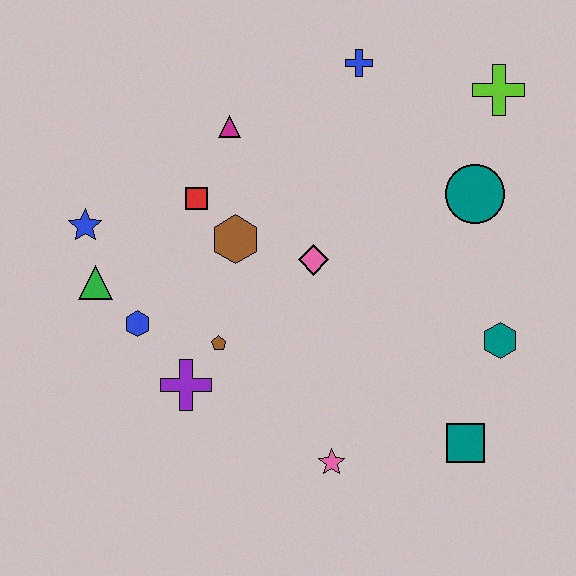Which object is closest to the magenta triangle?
The red square is closest to the magenta triangle.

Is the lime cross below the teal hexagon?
No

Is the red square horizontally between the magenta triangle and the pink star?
No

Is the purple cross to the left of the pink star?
Yes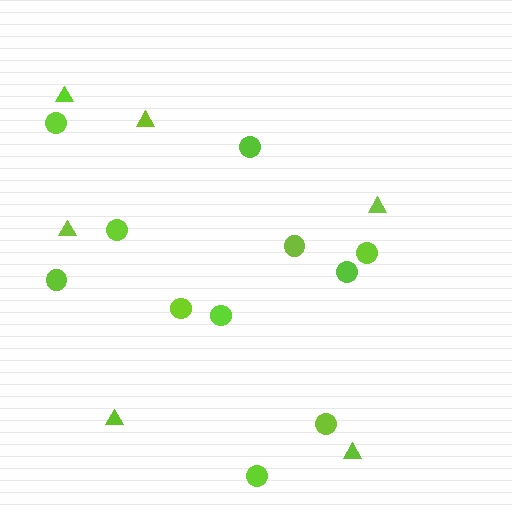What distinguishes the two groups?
There are 2 groups: one group of circles (11) and one group of triangles (6).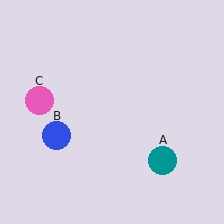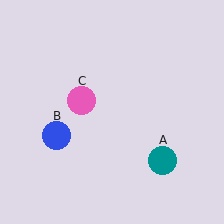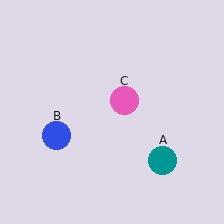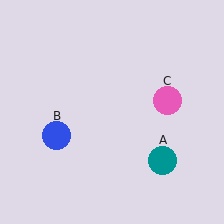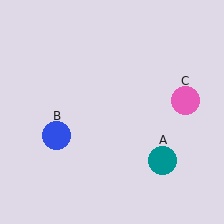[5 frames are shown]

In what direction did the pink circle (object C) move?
The pink circle (object C) moved right.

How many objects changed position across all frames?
1 object changed position: pink circle (object C).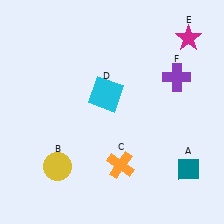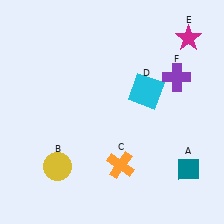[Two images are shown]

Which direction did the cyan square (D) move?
The cyan square (D) moved right.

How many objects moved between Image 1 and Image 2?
1 object moved between the two images.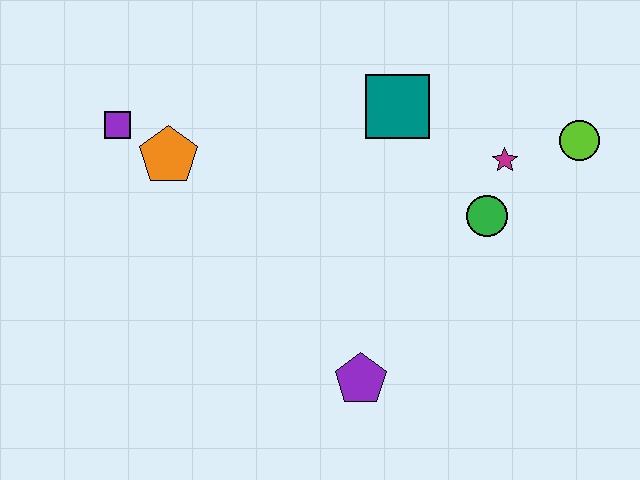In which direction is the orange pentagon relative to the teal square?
The orange pentagon is to the left of the teal square.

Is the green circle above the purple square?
No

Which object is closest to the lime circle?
The magenta star is closest to the lime circle.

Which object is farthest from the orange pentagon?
The lime circle is farthest from the orange pentagon.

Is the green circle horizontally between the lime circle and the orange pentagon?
Yes